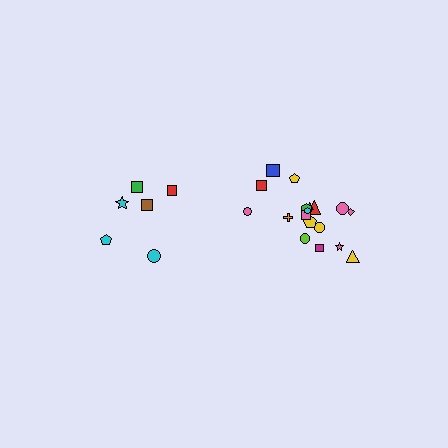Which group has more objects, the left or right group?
The right group.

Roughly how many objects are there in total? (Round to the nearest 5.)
Roughly 25 objects in total.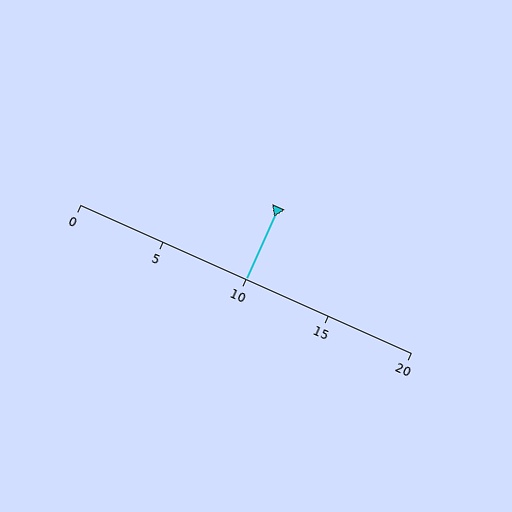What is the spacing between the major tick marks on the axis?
The major ticks are spaced 5 apart.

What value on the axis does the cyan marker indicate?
The marker indicates approximately 10.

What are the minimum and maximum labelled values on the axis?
The axis runs from 0 to 20.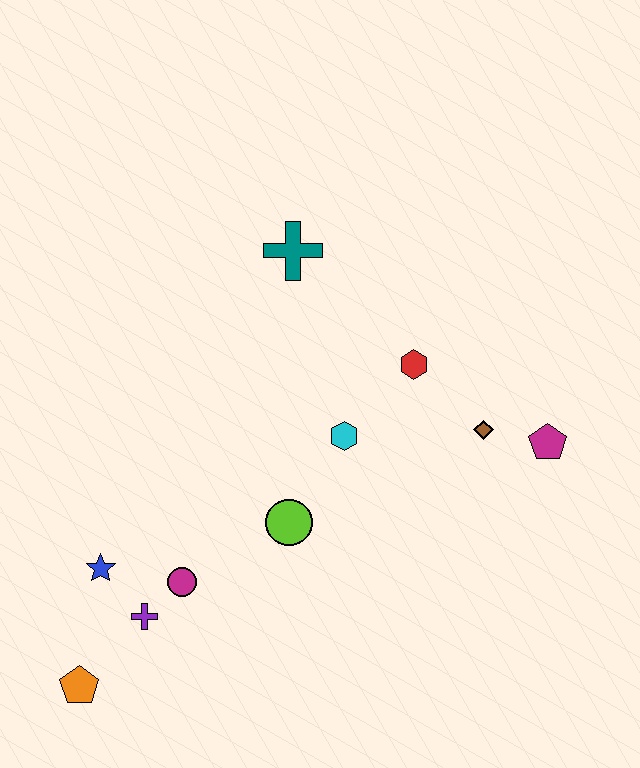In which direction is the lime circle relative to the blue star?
The lime circle is to the right of the blue star.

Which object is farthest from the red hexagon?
The orange pentagon is farthest from the red hexagon.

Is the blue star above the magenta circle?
Yes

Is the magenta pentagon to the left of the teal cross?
No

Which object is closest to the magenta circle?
The purple cross is closest to the magenta circle.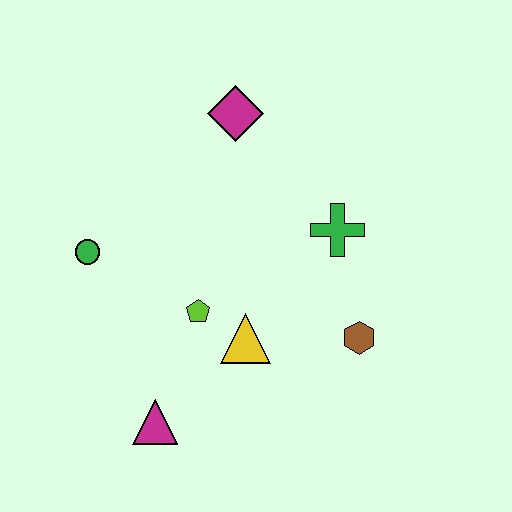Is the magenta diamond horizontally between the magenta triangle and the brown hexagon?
Yes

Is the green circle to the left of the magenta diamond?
Yes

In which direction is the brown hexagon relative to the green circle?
The brown hexagon is to the right of the green circle.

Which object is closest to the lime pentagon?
The yellow triangle is closest to the lime pentagon.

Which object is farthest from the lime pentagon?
The magenta diamond is farthest from the lime pentagon.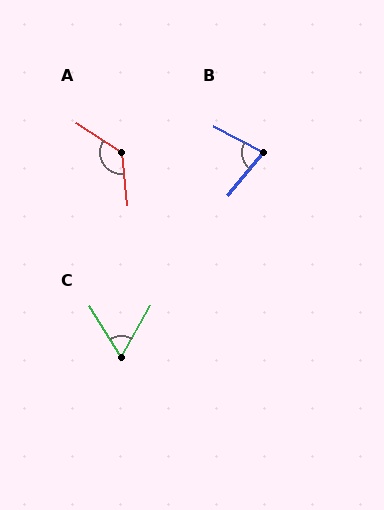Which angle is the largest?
A, at approximately 130 degrees.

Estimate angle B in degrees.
Approximately 78 degrees.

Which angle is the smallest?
C, at approximately 61 degrees.